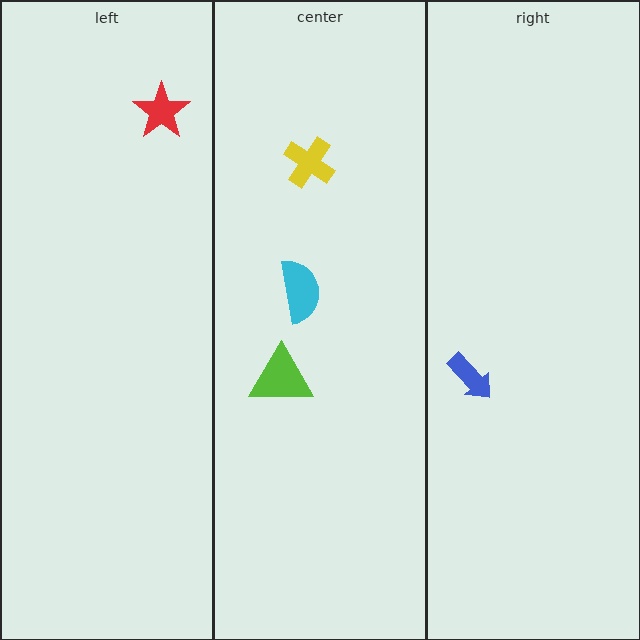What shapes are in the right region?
The blue arrow.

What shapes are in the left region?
The red star.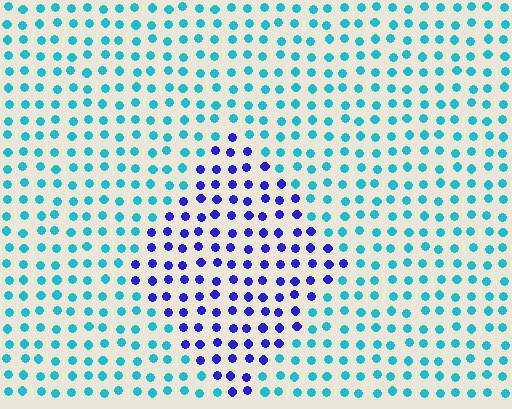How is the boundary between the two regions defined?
The boundary is defined purely by a slight shift in hue (about 60 degrees). Spacing, size, and orientation are identical on both sides.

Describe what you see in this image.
The image is filled with small cyan elements in a uniform arrangement. A diamond-shaped region is visible where the elements are tinted to a slightly different hue, forming a subtle color boundary.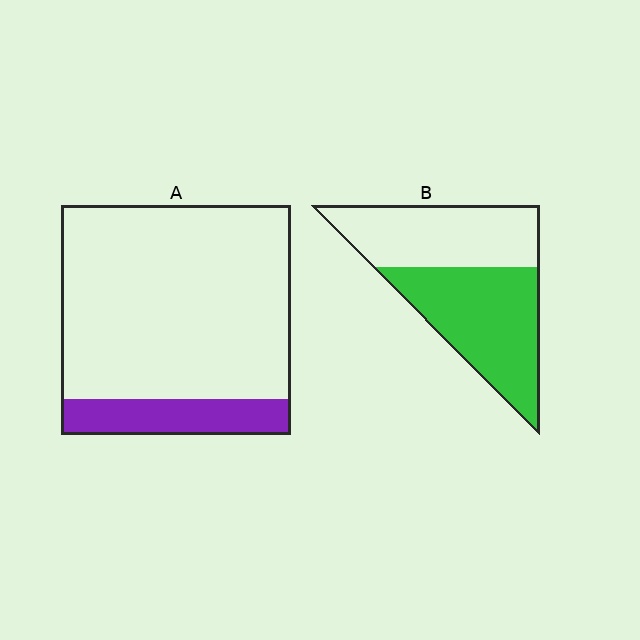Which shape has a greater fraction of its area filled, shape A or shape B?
Shape B.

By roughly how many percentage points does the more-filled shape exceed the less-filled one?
By roughly 40 percentage points (B over A).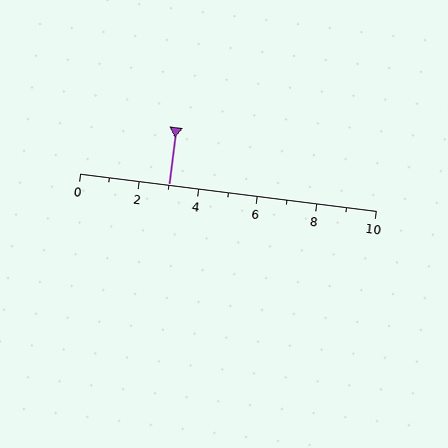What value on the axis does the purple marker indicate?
The marker indicates approximately 3.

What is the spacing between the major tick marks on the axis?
The major ticks are spaced 2 apart.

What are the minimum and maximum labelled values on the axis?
The axis runs from 0 to 10.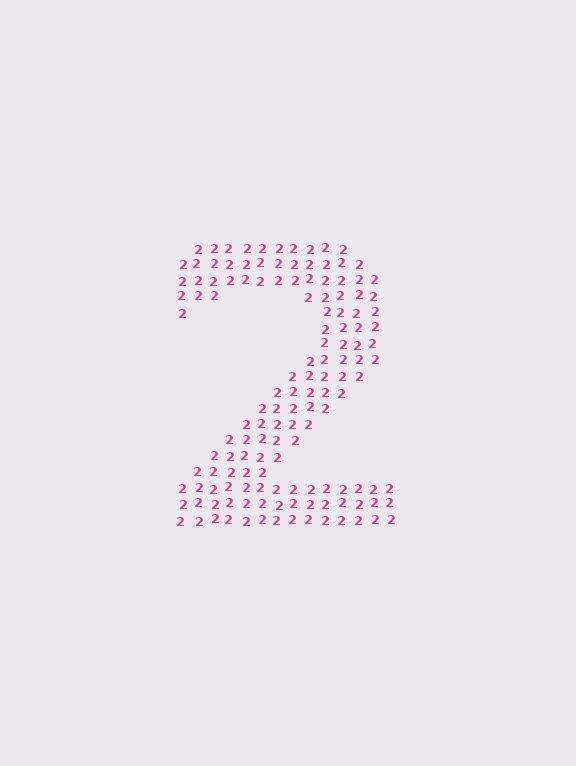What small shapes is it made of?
It is made of small digit 2's.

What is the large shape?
The large shape is the digit 2.